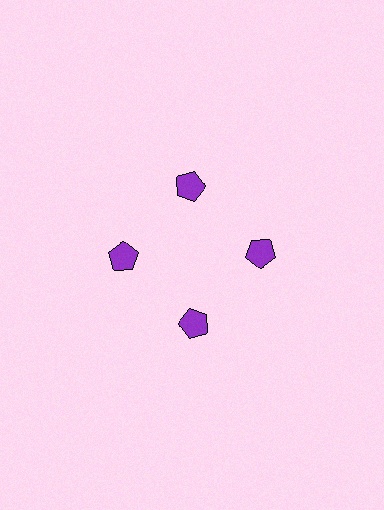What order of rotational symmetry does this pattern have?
This pattern has 4-fold rotational symmetry.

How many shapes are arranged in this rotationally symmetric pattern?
There are 4 shapes, arranged in 4 groups of 1.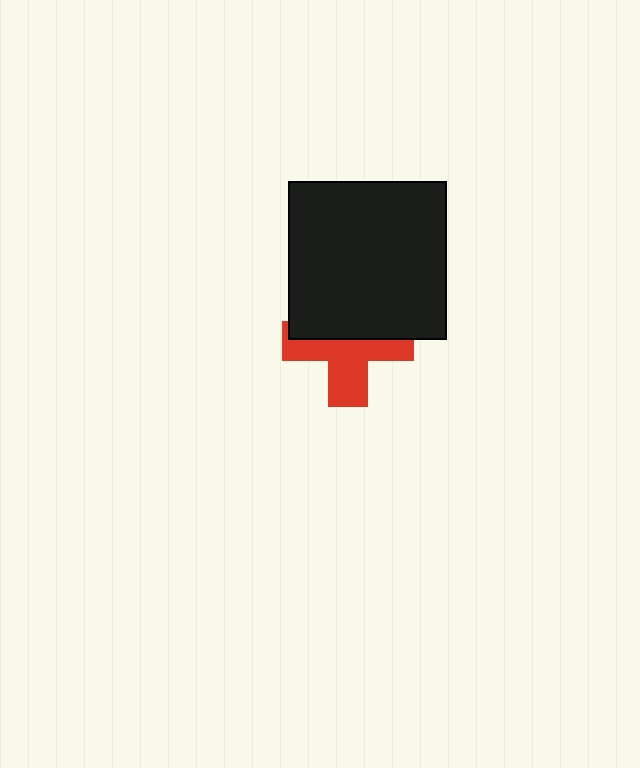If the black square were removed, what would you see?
You would see the complete red cross.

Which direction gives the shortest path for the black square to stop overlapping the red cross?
Moving up gives the shortest separation.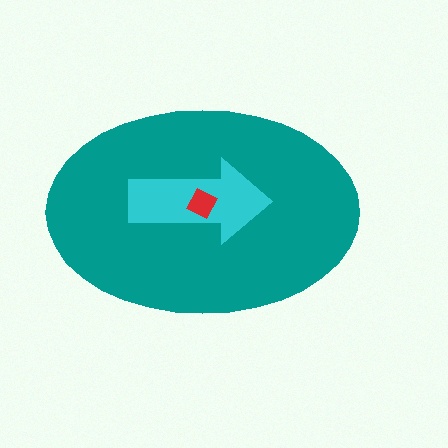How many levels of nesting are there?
3.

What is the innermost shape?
The red square.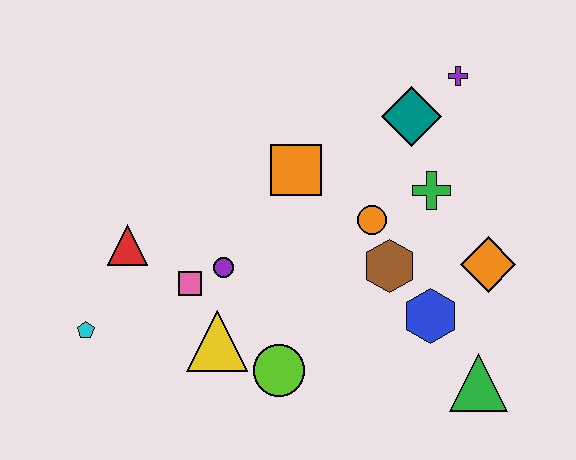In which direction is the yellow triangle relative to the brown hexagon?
The yellow triangle is to the left of the brown hexagon.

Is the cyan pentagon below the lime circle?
No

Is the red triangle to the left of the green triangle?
Yes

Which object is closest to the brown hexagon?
The orange circle is closest to the brown hexagon.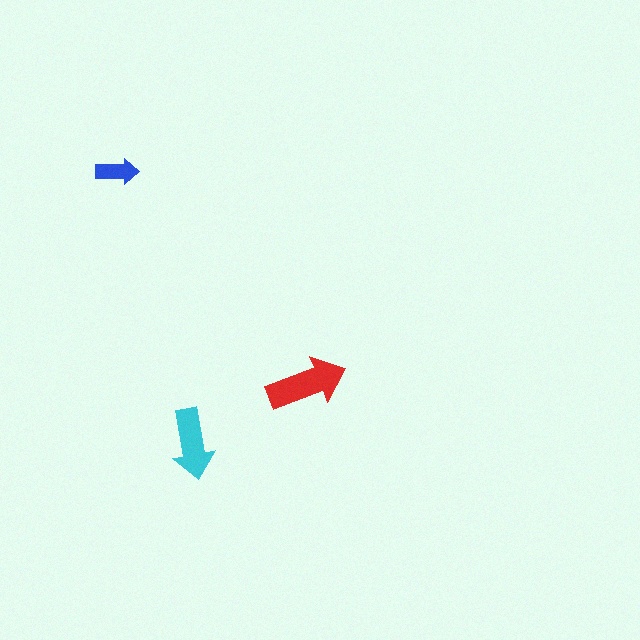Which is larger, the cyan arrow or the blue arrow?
The cyan one.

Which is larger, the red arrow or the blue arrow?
The red one.